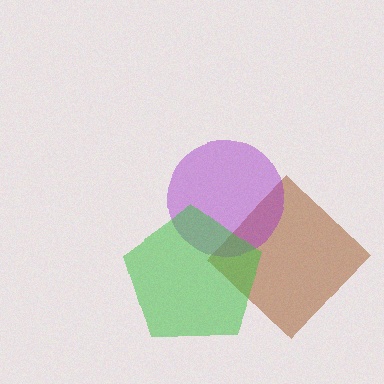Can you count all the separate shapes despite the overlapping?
Yes, there are 3 separate shapes.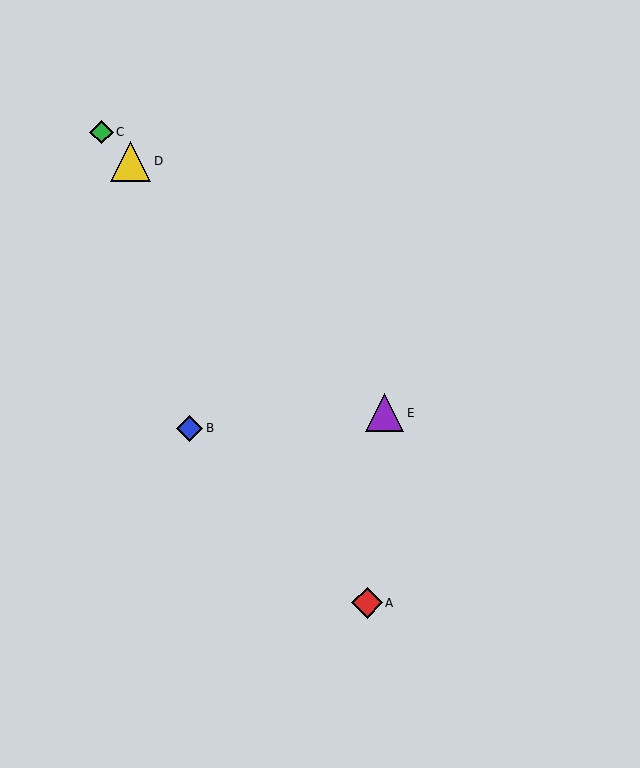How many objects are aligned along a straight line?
3 objects (C, D, E) are aligned along a straight line.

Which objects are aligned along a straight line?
Objects C, D, E are aligned along a straight line.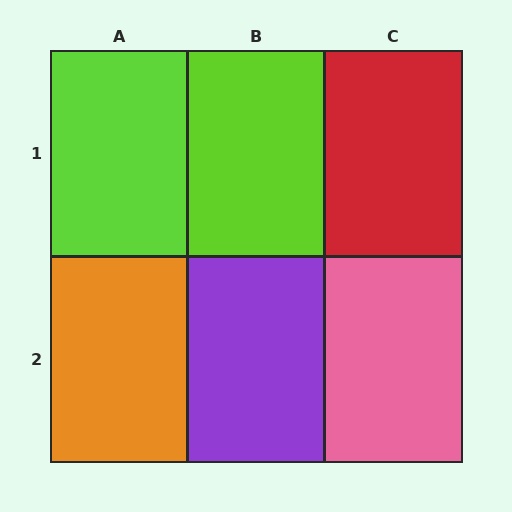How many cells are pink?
1 cell is pink.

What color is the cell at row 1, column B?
Lime.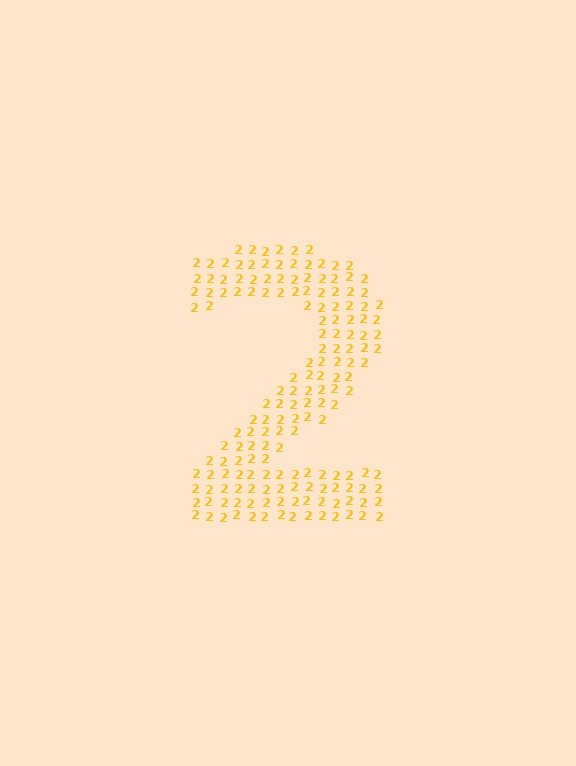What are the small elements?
The small elements are digit 2's.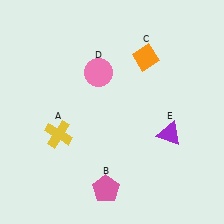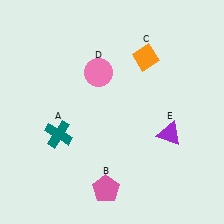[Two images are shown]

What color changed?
The cross (A) changed from yellow in Image 1 to teal in Image 2.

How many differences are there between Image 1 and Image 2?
There is 1 difference between the two images.